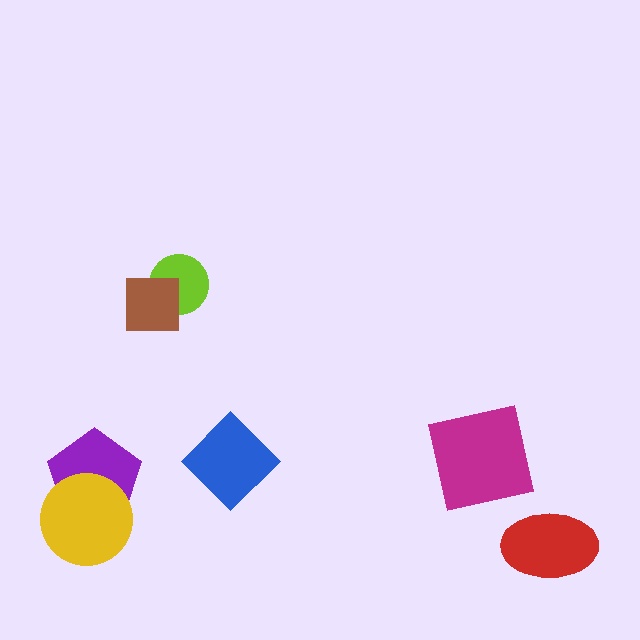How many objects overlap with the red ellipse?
0 objects overlap with the red ellipse.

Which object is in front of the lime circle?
The brown square is in front of the lime circle.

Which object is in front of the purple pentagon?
The yellow circle is in front of the purple pentagon.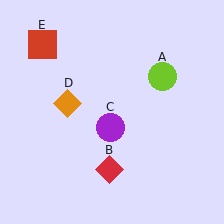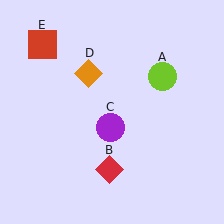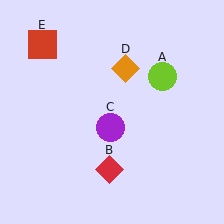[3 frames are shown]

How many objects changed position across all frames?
1 object changed position: orange diamond (object D).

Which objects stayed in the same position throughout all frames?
Lime circle (object A) and red diamond (object B) and purple circle (object C) and red square (object E) remained stationary.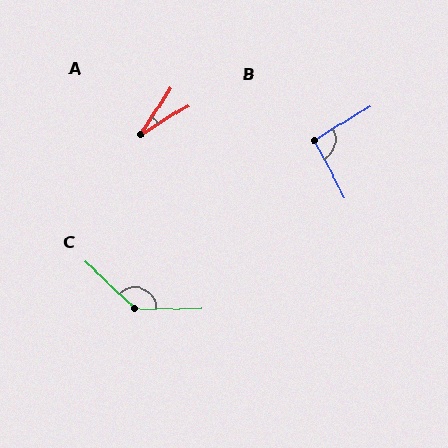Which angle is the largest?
C, at approximately 136 degrees.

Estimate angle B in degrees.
Approximately 93 degrees.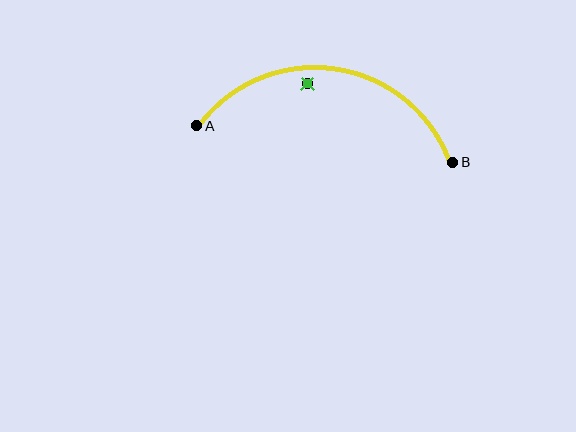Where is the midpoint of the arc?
The arc midpoint is the point on the curve farthest from the straight line joining A and B. It sits above that line.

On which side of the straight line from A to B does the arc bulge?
The arc bulges above the straight line connecting A and B.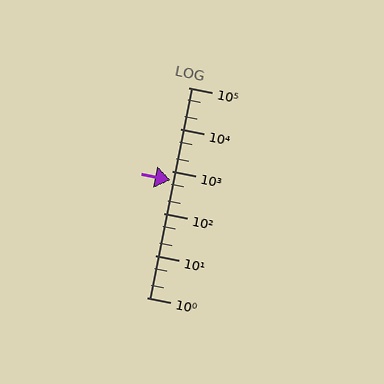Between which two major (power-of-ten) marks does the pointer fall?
The pointer is between 100 and 1000.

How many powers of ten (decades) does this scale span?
The scale spans 5 decades, from 1 to 100000.